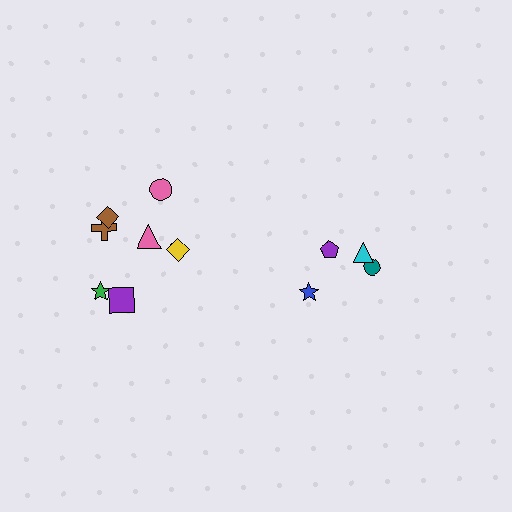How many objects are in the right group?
There are 4 objects.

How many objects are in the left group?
There are 7 objects.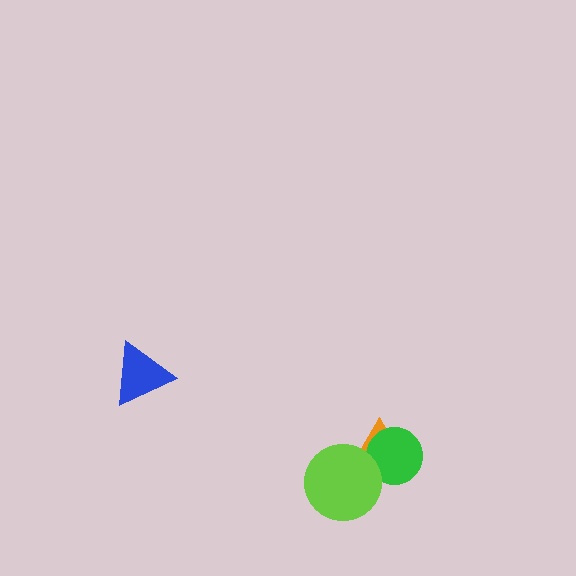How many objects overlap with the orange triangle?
2 objects overlap with the orange triangle.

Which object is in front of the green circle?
The lime circle is in front of the green circle.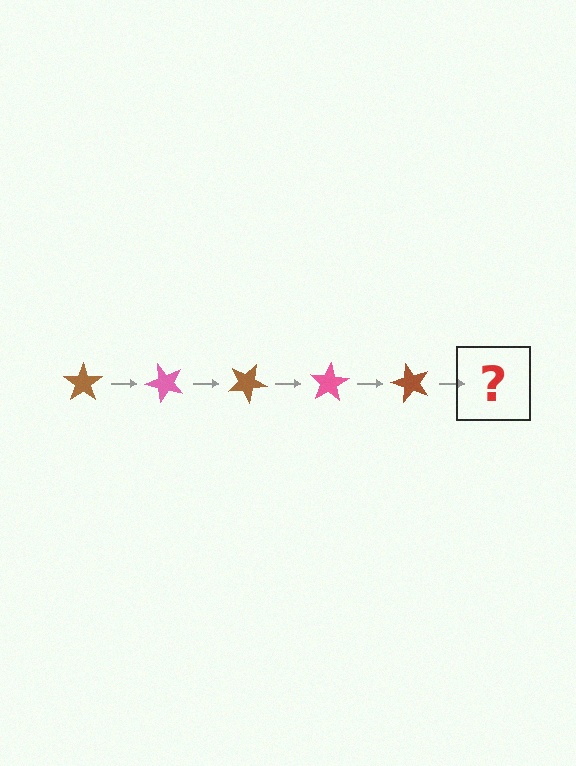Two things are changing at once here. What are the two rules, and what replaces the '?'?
The two rules are that it rotates 50 degrees each step and the color cycles through brown and pink. The '?' should be a pink star, rotated 250 degrees from the start.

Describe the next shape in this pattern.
It should be a pink star, rotated 250 degrees from the start.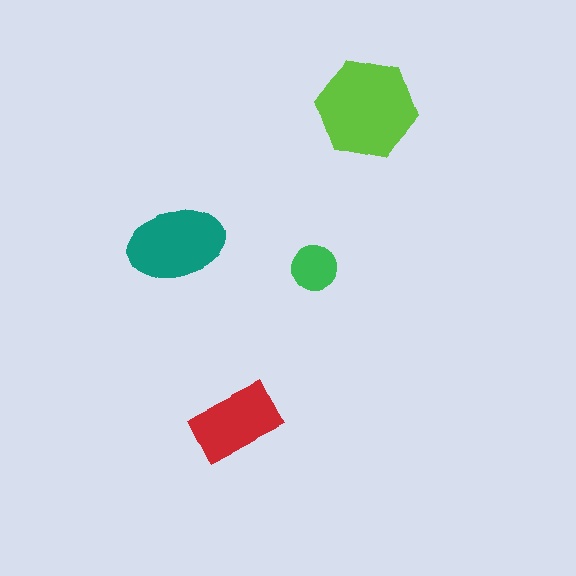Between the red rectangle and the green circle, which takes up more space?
The red rectangle.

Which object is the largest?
The lime hexagon.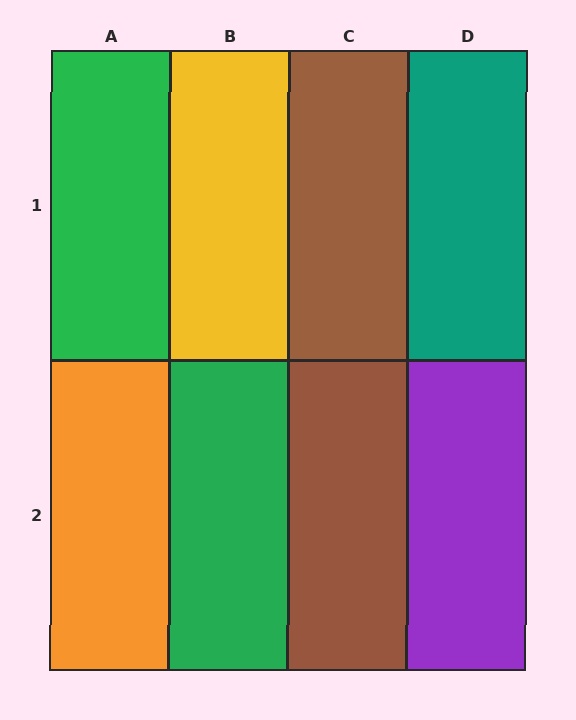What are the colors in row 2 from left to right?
Orange, green, brown, purple.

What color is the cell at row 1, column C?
Brown.